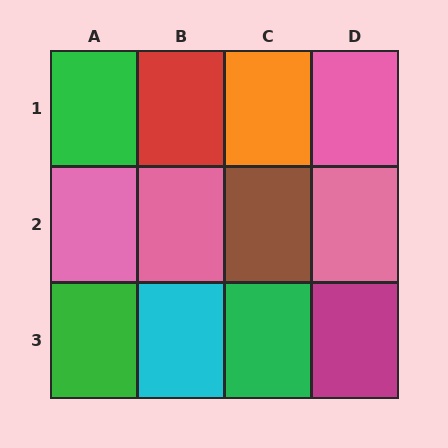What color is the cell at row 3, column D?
Magenta.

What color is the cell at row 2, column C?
Brown.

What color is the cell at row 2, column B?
Pink.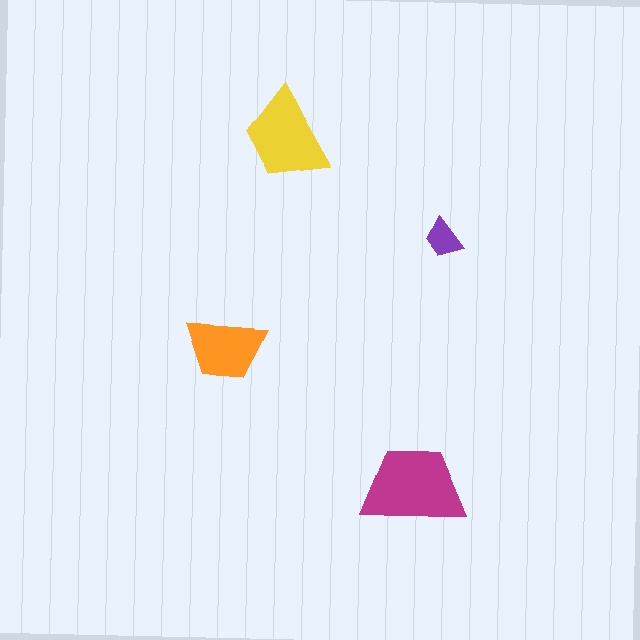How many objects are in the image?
There are 4 objects in the image.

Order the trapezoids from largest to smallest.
the magenta one, the yellow one, the orange one, the purple one.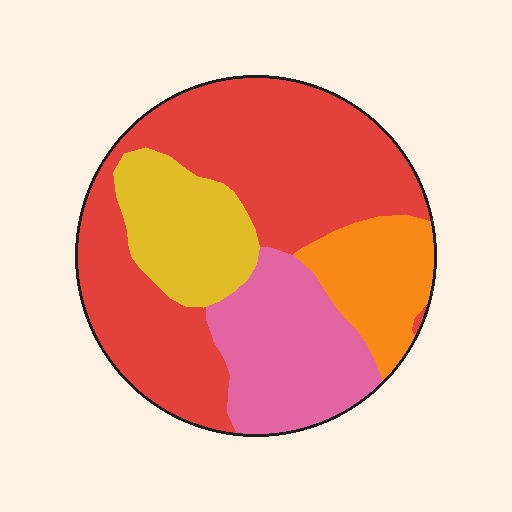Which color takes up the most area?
Red, at roughly 50%.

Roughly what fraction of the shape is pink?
Pink covers 21% of the shape.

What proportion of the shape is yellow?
Yellow takes up about one sixth (1/6) of the shape.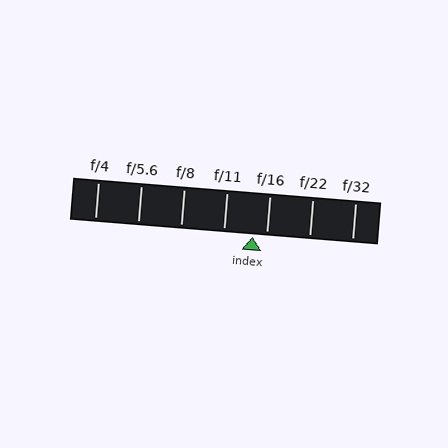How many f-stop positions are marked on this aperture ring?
There are 7 f-stop positions marked.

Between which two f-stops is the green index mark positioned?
The index mark is between f/11 and f/16.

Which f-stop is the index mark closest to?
The index mark is closest to f/16.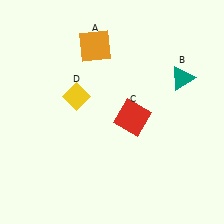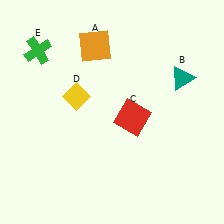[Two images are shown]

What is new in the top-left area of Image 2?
A green cross (E) was added in the top-left area of Image 2.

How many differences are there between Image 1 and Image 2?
There is 1 difference between the two images.